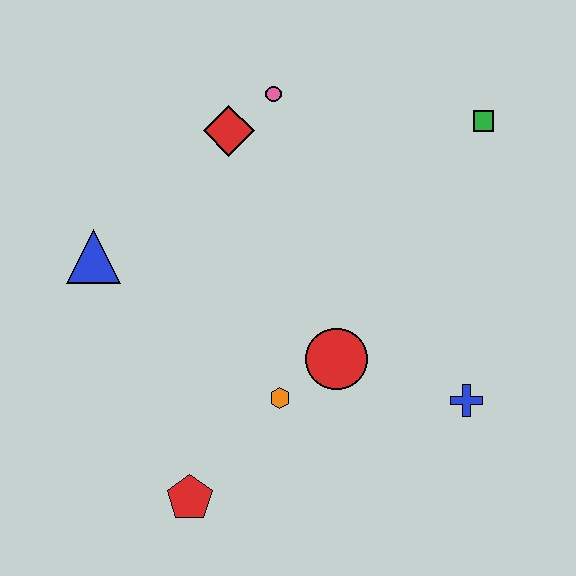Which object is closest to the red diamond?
The pink circle is closest to the red diamond.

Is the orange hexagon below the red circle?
Yes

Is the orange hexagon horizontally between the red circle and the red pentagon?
Yes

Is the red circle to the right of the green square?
No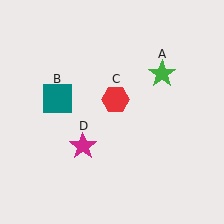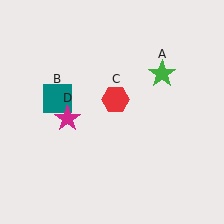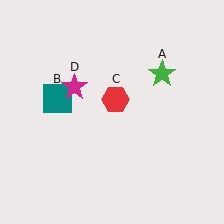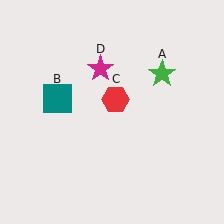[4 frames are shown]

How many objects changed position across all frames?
1 object changed position: magenta star (object D).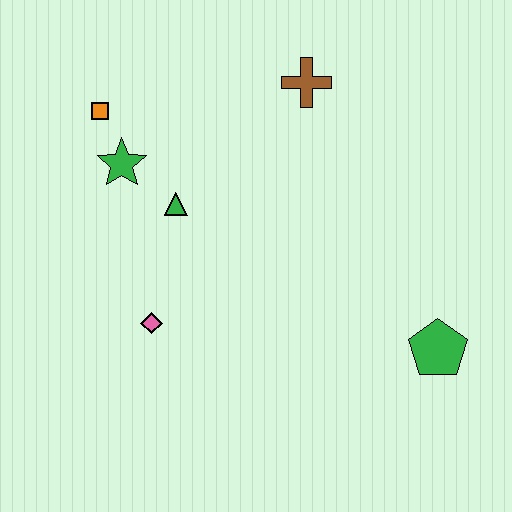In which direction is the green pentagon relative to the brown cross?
The green pentagon is below the brown cross.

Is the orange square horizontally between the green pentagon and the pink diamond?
No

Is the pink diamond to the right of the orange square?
Yes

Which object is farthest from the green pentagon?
The orange square is farthest from the green pentagon.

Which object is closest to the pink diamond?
The green triangle is closest to the pink diamond.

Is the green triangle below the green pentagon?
No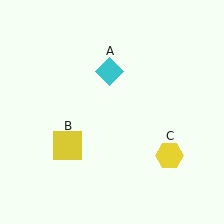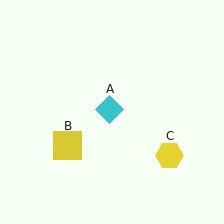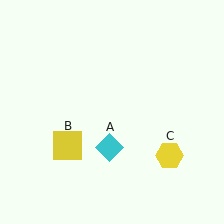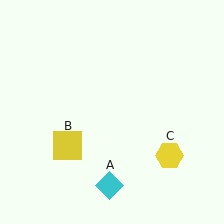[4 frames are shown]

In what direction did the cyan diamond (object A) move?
The cyan diamond (object A) moved down.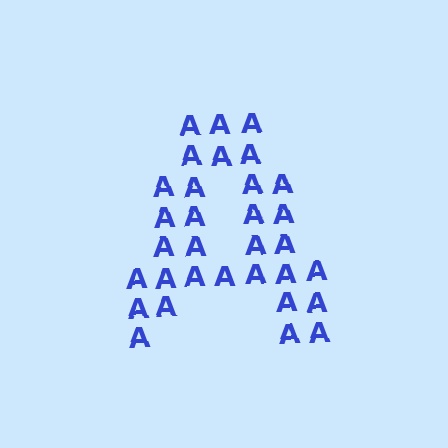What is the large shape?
The large shape is the letter A.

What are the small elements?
The small elements are letter A's.